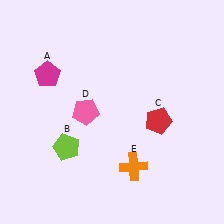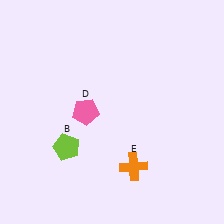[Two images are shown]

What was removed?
The magenta pentagon (A), the red pentagon (C) were removed in Image 2.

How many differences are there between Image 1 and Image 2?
There are 2 differences between the two images.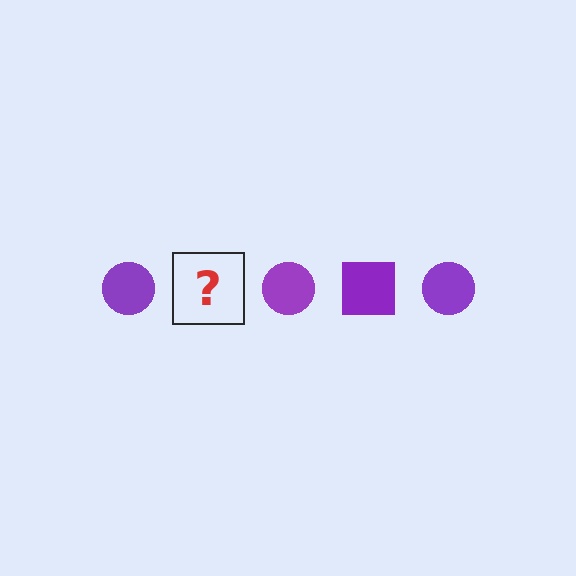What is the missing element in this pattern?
The missing element is a purple square.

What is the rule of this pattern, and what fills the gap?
The rule is that the pattern cycles through circle, square shapes in purple. The gap should be filled with a purple square.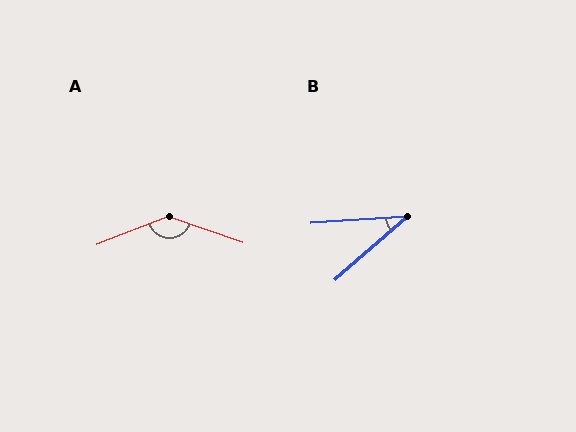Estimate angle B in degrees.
Approximately 38 degrees.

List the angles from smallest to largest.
B (38°), A (139°).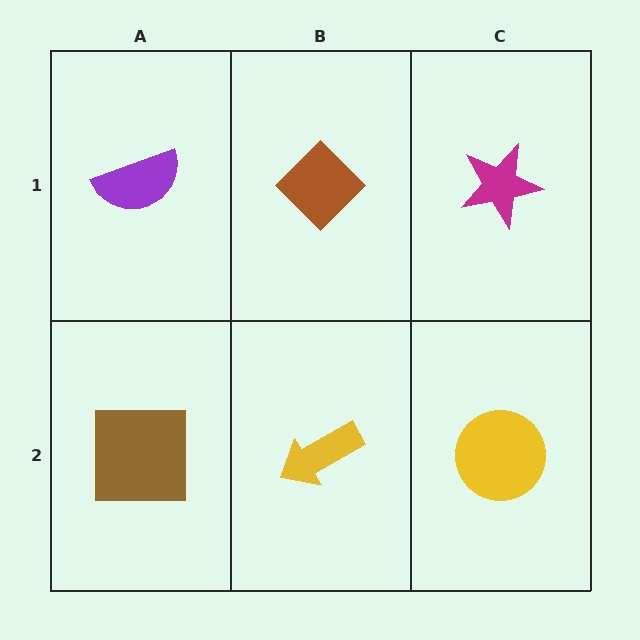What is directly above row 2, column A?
A purple semicircle.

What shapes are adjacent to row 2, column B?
A brown diamond (row 1, column B), a brown square (row 2, column A), a yellow circle (row 2, column C).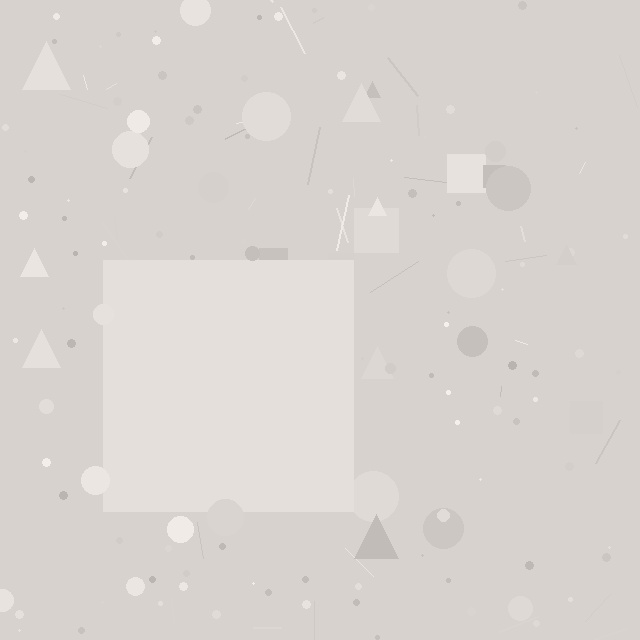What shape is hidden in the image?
A square is hidden in the image.